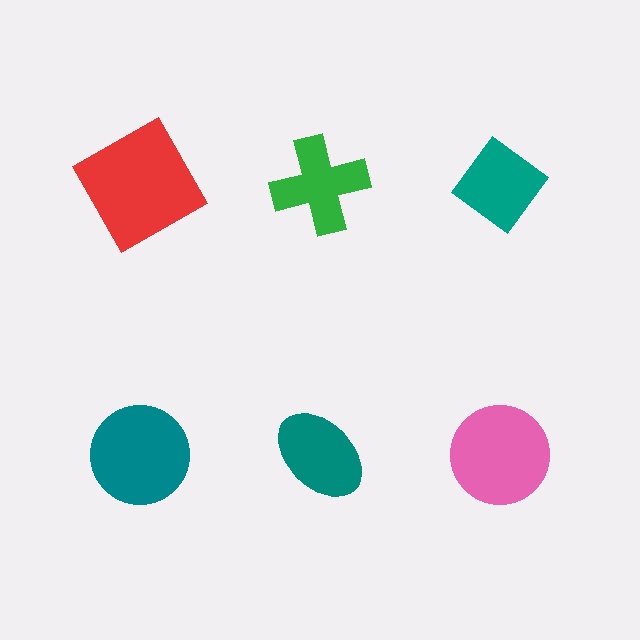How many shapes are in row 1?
3 shapes.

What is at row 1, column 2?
A green cross.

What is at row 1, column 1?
A red square.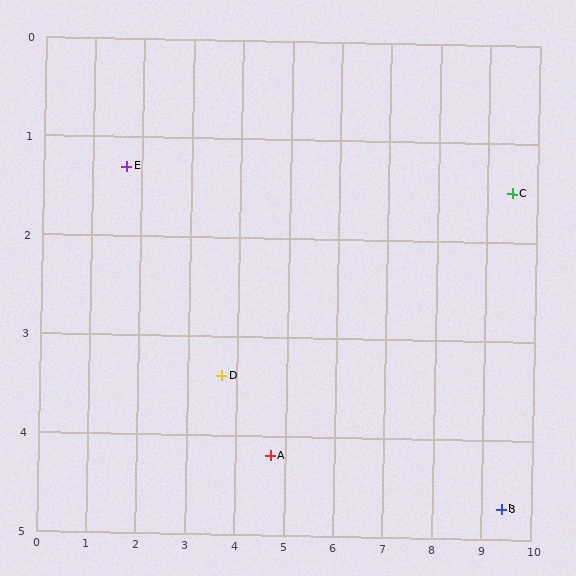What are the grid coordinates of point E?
Point E is at approximately (1.7, 1.3).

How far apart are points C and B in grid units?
Points C and B are about 3.2 grid units apart.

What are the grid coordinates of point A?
Point A is at approximately (4.7, 4.2).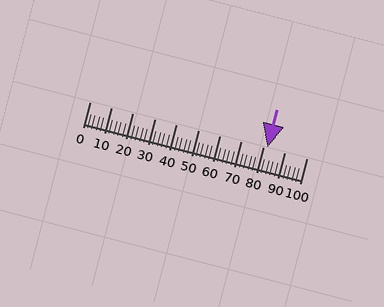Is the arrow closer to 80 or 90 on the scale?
The arrow is closer to 80.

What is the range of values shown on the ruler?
The ruler shows values from 0 to 100.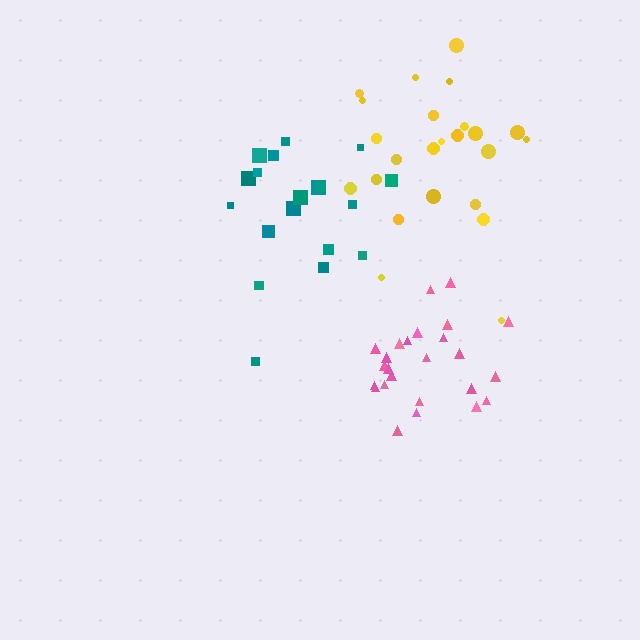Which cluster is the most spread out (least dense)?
Yellow.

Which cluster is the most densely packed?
Pink.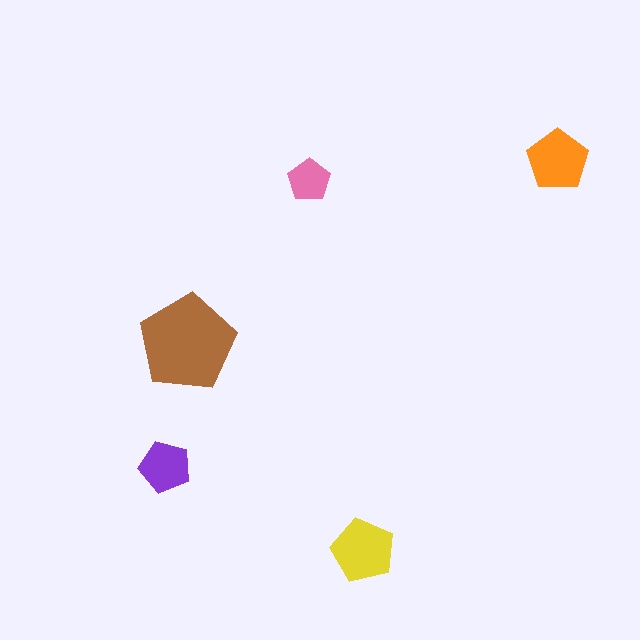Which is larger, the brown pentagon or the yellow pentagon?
The brown one.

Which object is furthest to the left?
The purple pentagon is leftmost.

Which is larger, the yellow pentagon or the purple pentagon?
The yellow one.